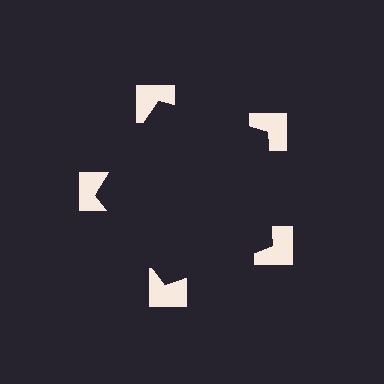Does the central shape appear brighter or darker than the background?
It typically appears slightly darker than the background, even though no actual brightness change is drawn.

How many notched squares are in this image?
There are 5 — one at each vertex of the illusory pentagon.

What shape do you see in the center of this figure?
An illusory pentagon — its edges are inferred from the aligned wedge cuts in the notched squares, not physically drawn.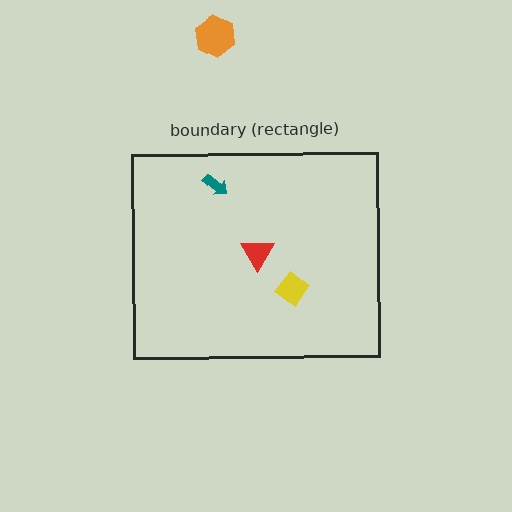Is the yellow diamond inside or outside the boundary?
Inside.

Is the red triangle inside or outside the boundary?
Inside.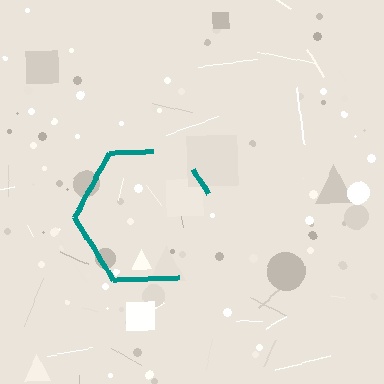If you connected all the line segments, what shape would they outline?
They would outline a hexagon.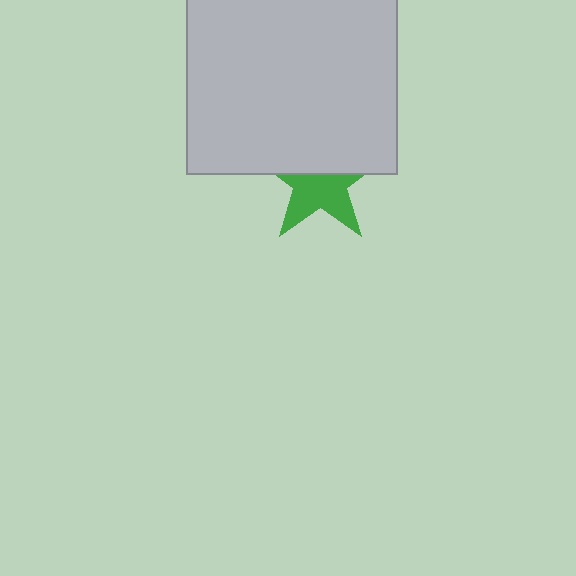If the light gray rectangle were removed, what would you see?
You would see the complete green star.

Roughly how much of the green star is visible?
About half of it is visible (roughly 51%).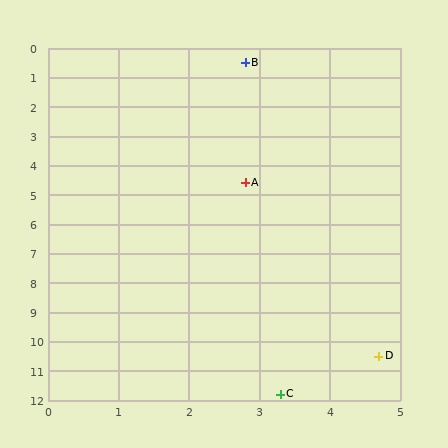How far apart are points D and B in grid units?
Points D and B are about 10.2 grid units apart.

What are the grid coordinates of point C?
Point C is at approximately (3.3, 11.8).